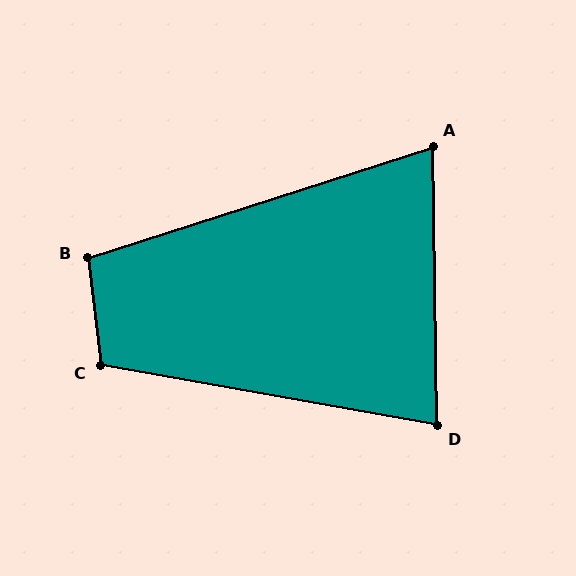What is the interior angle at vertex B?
Approximately 101 degrees (obtuse).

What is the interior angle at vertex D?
Approximately 79 degrees (acute).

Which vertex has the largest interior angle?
C, at approximately 107 degrees.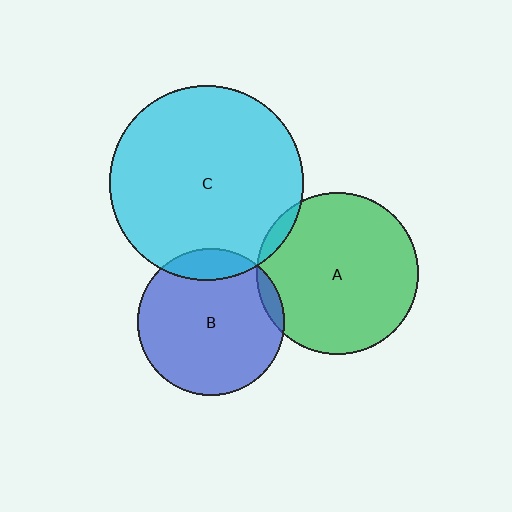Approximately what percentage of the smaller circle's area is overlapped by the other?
Approximately 5%.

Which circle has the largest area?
Circle C (cyan).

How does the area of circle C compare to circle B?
Approximately 1.8 times.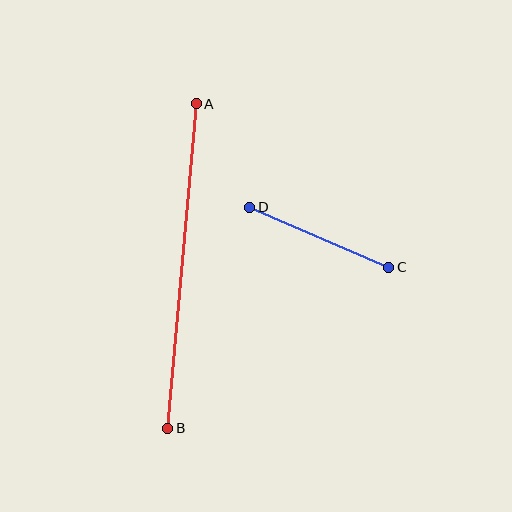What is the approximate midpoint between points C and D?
The midpoint is at approximately (319, 237) pixels.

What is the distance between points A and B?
The distance is approximately 326 pixels.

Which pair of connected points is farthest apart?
Points A and B are farthest apart.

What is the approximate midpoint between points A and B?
The midpoint is at approximately (182, 266) pixels.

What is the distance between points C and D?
The distance is approximately 152 pixels.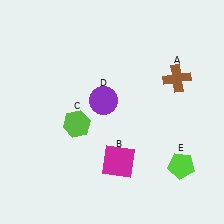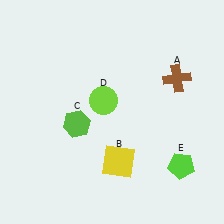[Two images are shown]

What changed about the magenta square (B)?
In Image 1, B is magenta. In Image 2, it changed to yellow.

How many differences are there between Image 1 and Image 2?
There are 2 differences between the two images.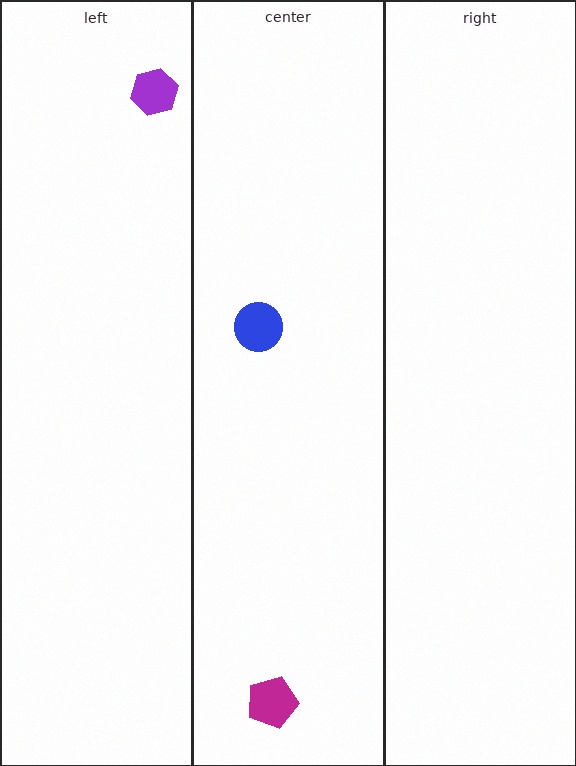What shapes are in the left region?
The purple hexagon.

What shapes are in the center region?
The blue circle, the magenta pentagon.